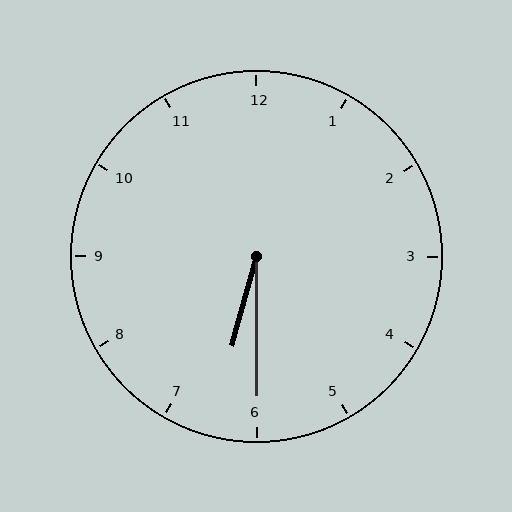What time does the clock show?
6:30.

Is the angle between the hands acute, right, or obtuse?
It is acute.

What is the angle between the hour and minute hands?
Approximately 15 degrees.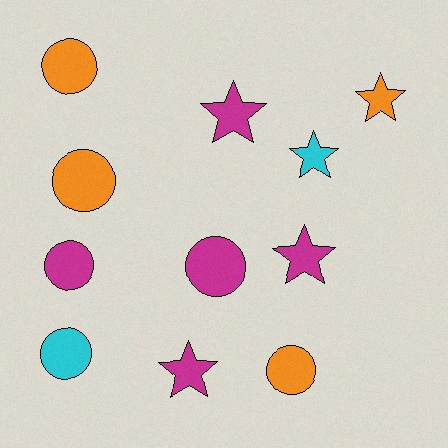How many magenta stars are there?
There are 3 magenta stars.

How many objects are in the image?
There are 11 objects.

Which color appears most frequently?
Magenta, with 5 objects.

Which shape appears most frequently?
Circle, with 6 objects.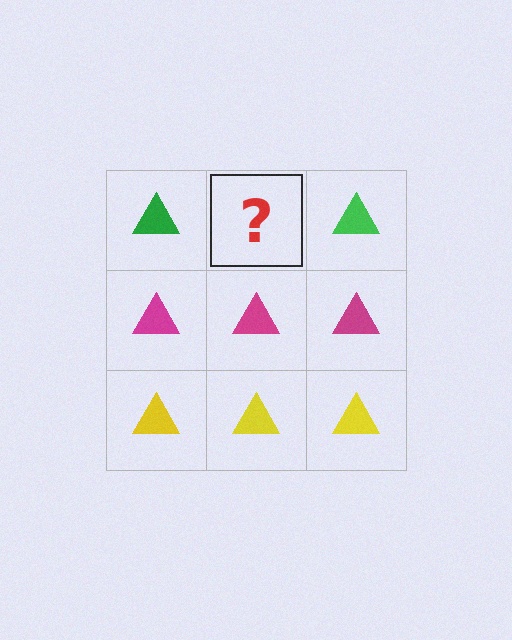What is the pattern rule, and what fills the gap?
The rule is that each row has a consistent color. The gap should be filled with a green triangle.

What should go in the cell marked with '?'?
The missing cell should contain a green triangle.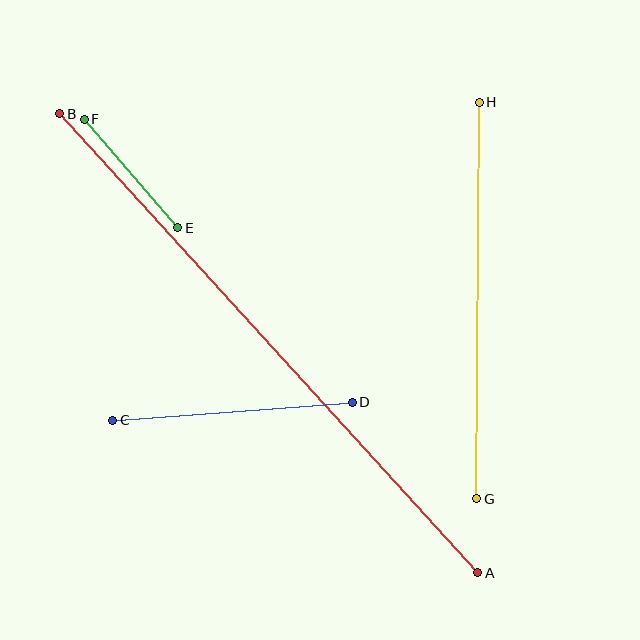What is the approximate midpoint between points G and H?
The midpoint is at approximately (478, 300) pixels.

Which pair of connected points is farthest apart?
Points A and B are farthest apart.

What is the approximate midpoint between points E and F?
The midpoint is at approximately (131, 173) pixels.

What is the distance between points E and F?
The distance is approximately 144 pixels.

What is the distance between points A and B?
The distance is approximately 621 pixels.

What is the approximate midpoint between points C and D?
The midpoint is at approximately (232, 411) pixels.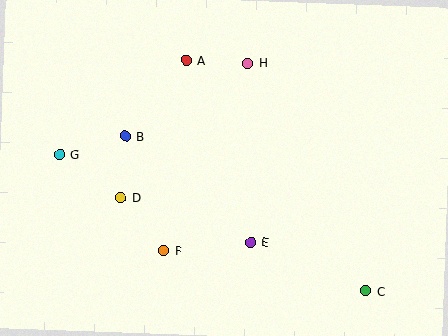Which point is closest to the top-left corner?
Point G is closest to the top-left corner.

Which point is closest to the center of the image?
Point E at (251, 242) is closest to the center.